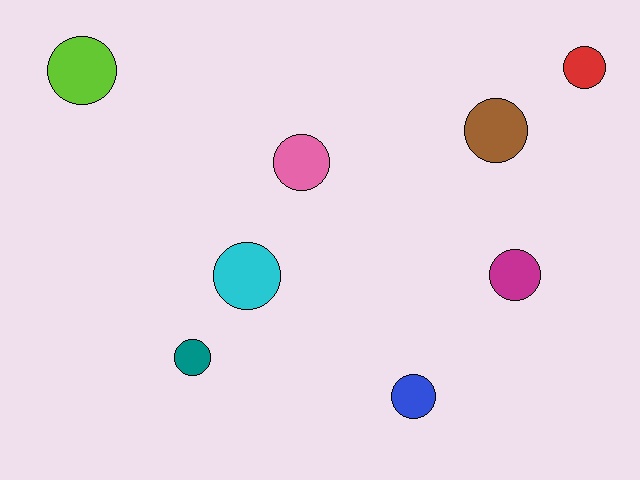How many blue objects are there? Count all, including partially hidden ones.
There is 1 blue object.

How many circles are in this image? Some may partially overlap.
There are 8 circles.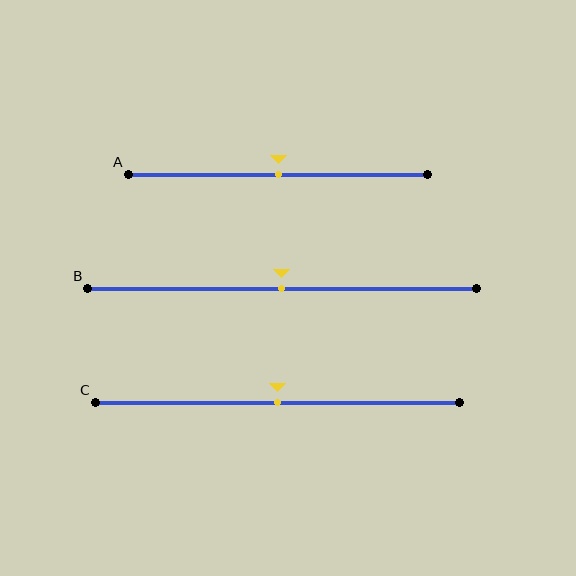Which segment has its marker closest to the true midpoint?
Segment A has its marker closest to the true midpoint.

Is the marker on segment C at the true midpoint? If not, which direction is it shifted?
Yes, the marker on segment C is at the true midpoint.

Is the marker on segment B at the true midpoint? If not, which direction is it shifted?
Yes, the marker on segment B is at the true midpoint.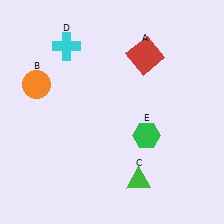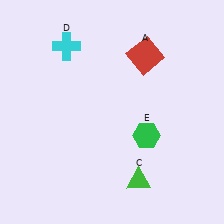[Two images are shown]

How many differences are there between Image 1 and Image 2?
There is 1 difference between the two images.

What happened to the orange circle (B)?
The orange circle (B) was removed in Image 2. It was in the top-left area of Image 1.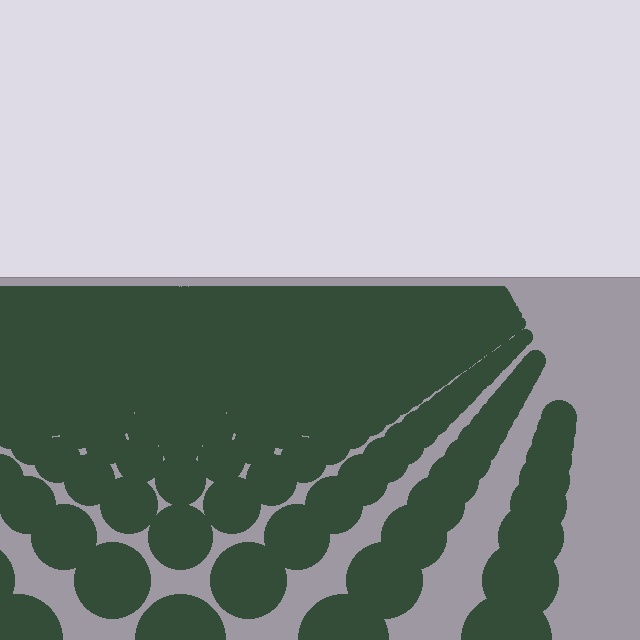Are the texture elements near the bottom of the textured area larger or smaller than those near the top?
Larger. Near the bottom, elements are closer to the viewer and appear at a bigger on-screen size.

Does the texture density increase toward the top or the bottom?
Density increases toward the top.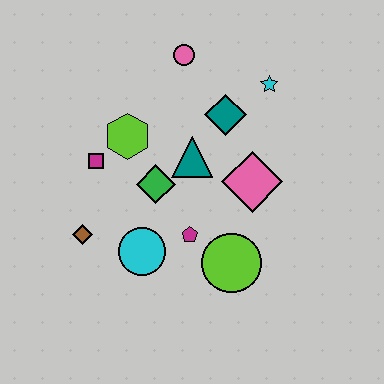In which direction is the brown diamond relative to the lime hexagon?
The brown diamond is below the lime hexagon.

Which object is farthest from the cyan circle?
The cyan star is farthest from the cyan circle.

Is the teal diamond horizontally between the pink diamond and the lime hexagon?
Yes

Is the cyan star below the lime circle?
No